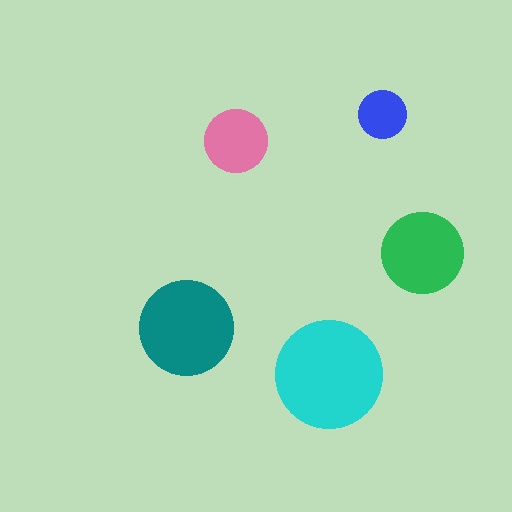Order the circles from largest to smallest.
the cyan one, the teal one, the green one, the pink one, the blue one.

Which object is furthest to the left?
The teal circle is leftmost.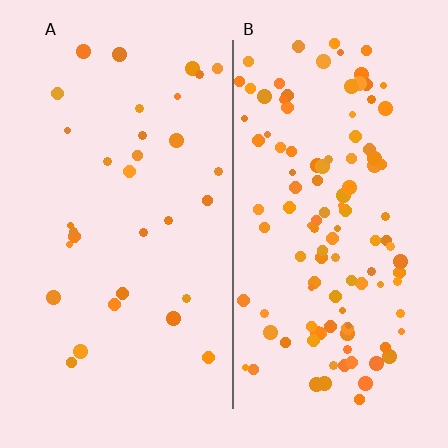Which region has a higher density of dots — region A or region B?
B (the right).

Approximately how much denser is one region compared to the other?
Approximately 3.5× — region B over region A.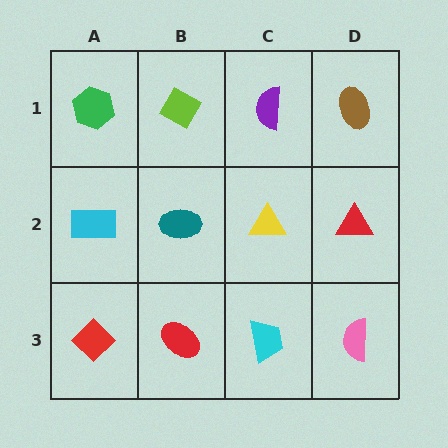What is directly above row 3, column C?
A yellow triangle.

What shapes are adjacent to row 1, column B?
A teal ellipse (row 2, column B), a green hexagon (row 1, column A), a purple semicircle (row 1, column C).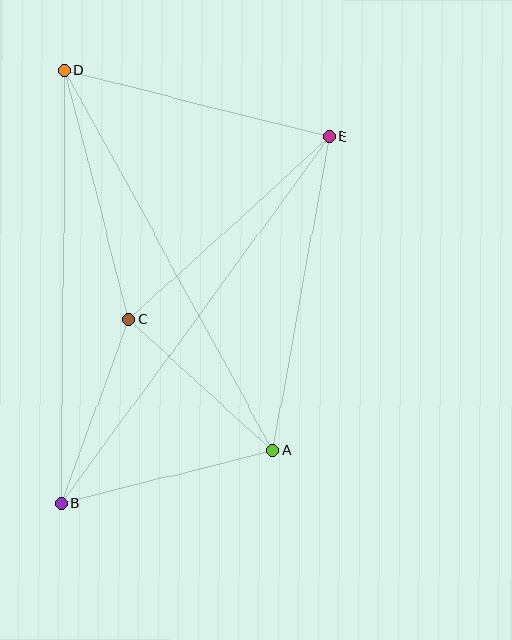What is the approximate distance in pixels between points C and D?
The distance between C and D is approximately 258 pixels.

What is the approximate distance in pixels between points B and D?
The distance between B and D is approximately 433 pixels.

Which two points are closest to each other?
Points A and C are closest to each other.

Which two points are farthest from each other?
Points B and E are farthest from each other.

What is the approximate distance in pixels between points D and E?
The distance between D and E is approximately 273 pixels.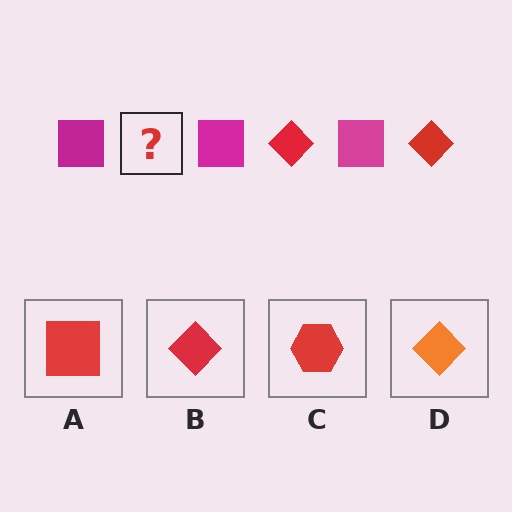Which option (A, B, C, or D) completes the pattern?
B.